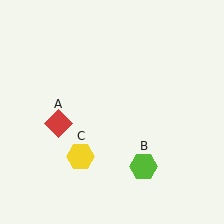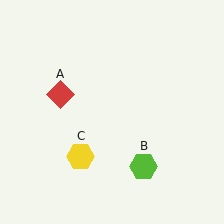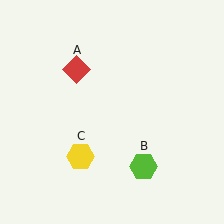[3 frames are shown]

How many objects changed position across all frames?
1 object changed position: red diamond (object A).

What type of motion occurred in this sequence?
The red diamond (object A) rotated clockwise around the center of the scene.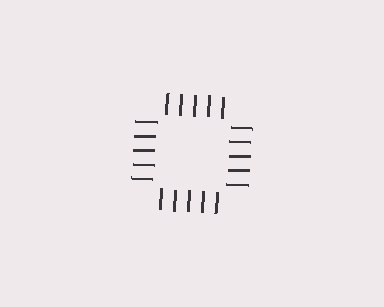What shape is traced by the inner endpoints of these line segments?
An illusory square — the line segments terminate on its edges but no continuous stroke is drawn.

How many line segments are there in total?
20 — 5 along each of the 4 edges.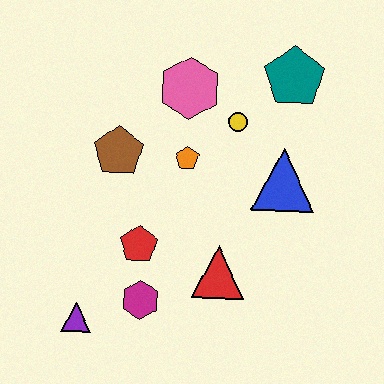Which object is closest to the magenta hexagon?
The red pentagon is closest to the magenta hexagon.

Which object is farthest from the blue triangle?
The purple triangle is farthest from the blue triangle.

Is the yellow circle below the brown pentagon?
No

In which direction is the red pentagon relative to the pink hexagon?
The red pentagon is below the pink hexagon.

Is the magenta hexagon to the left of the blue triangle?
Yes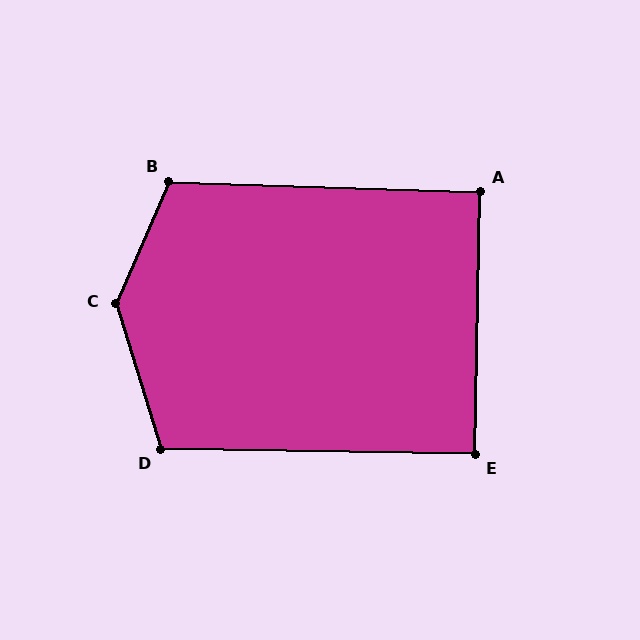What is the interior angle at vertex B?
Approximately 112 degrees (obtuse).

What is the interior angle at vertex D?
Approximately 108 degrees (obtuse).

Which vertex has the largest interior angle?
C, at approximately 139 degrees.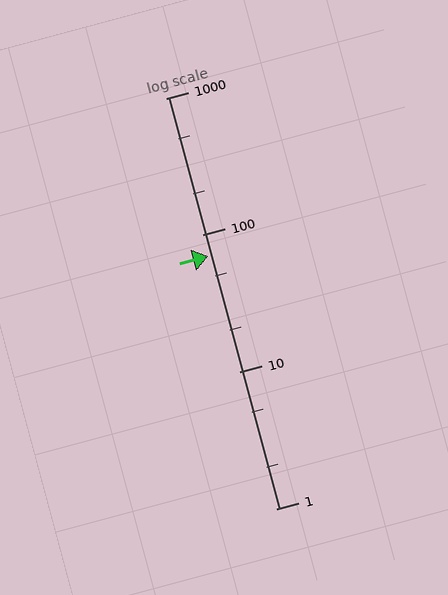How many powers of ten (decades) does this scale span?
The scale spans 3 decades, from 1 to 1000.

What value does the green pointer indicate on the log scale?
The pointer indicates approximately 70.